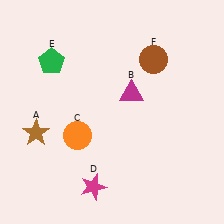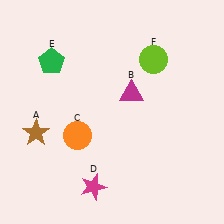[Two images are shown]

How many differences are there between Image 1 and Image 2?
There is 1 difference between the two images.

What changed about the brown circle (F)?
In Image 1, F is brown. In Image 2, it changed to lime.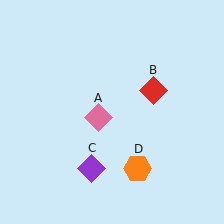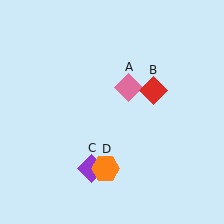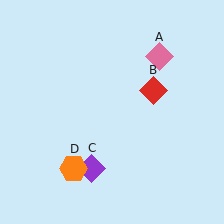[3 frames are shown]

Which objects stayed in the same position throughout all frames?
Red diamond (object B) and purple diamond (object C) remained stationary.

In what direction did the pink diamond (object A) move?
The pink diamond (object A) moved up and to the right.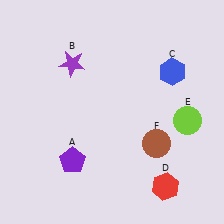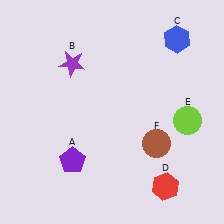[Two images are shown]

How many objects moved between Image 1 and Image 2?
1 object moved between the two images.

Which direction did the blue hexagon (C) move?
The blue hexagon (C) moved up.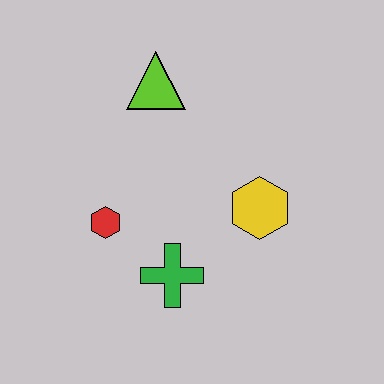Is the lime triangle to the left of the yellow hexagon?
Yes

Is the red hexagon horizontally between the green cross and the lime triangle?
No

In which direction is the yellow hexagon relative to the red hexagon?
The yellow hexagon is to the right of the red hexagon.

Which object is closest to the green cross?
The red hexagon is closest to the green cross.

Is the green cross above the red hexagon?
No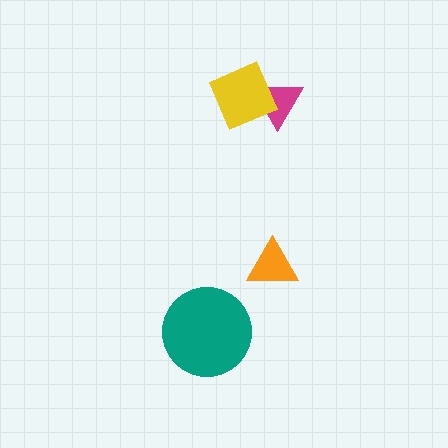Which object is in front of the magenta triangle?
The yellow diamond is in front of the magenta triangle.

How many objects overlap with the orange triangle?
0 objects overlap with the orange triangle.